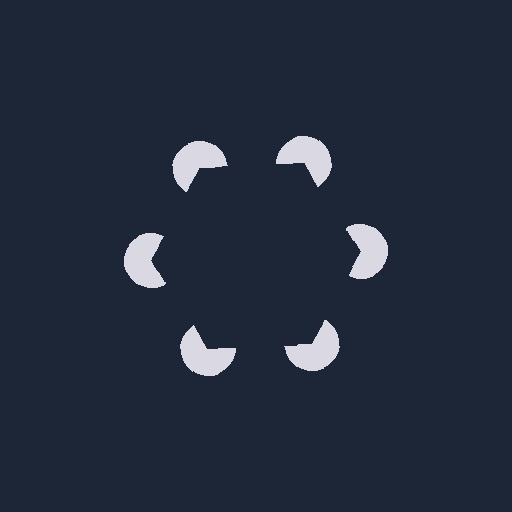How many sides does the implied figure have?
6 sides.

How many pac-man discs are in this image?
There are 6 — one at each vertex of the illusory hexagon.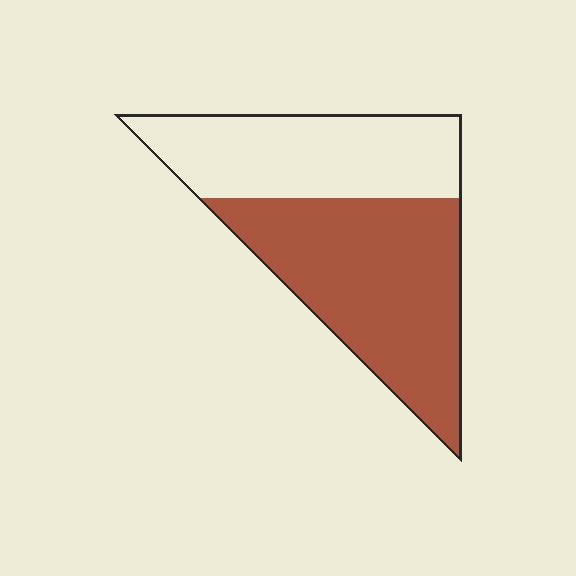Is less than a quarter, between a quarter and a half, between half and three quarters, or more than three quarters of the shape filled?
Between half and three quarters.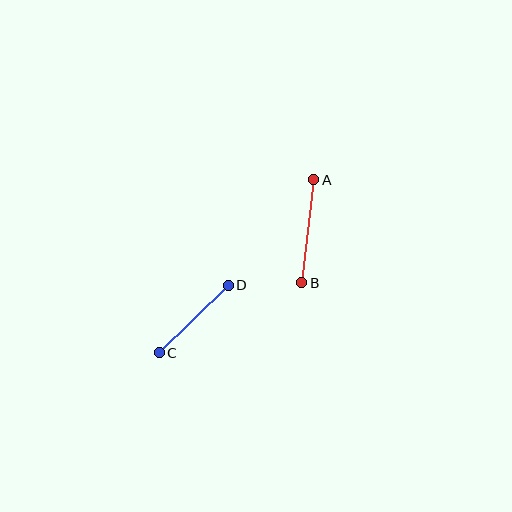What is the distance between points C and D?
The distance is approximately 97 pixels.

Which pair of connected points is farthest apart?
Points A and B are farthest apart.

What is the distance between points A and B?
The distance is approximately 104 pixels.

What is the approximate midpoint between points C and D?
The midpoint is at approximately (194, 319) pixels.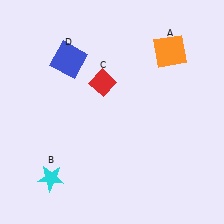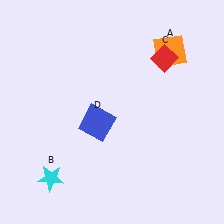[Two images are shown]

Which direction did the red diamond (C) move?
The red diamond (C) moved right.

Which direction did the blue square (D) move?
The blue square (D) moved down.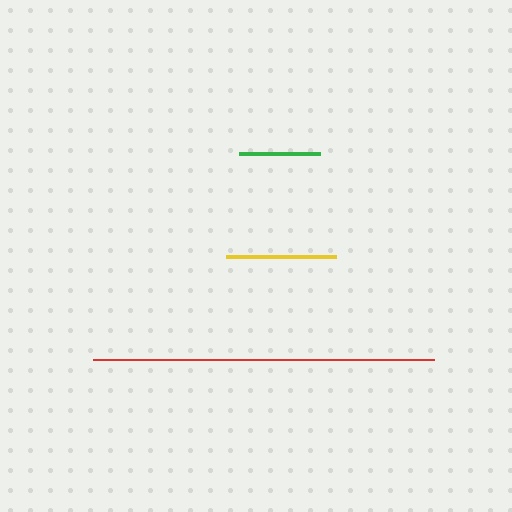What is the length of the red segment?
The red segment is approximately 341 pixels long.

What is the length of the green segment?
The green segment is approximately 81 pixels long.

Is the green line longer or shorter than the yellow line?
The yellow line is longer than the green line.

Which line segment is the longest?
The red line is the longest at approximately 341 pixels.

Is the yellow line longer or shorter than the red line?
The red line is longer than the yellow line.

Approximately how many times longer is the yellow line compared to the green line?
The yellow line is approximately 1.4 times the length of the green line.